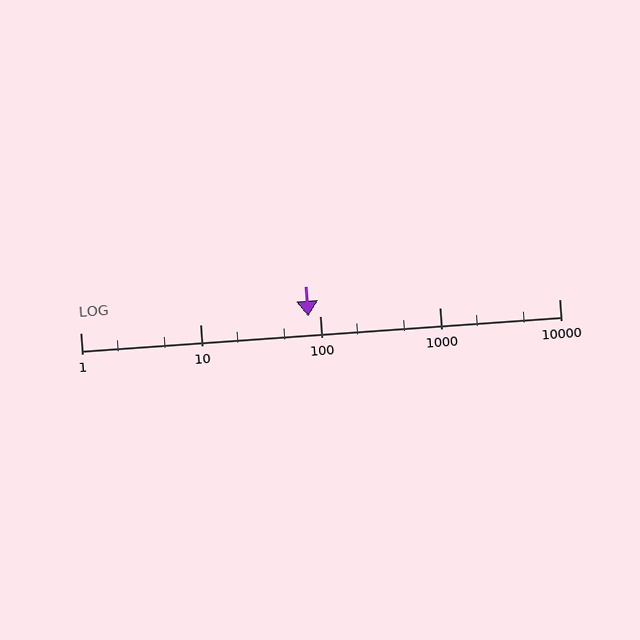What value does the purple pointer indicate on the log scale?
The pointer indicates approximately 80.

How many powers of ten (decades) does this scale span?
The scale spans 4 decades, from 1 to 10000.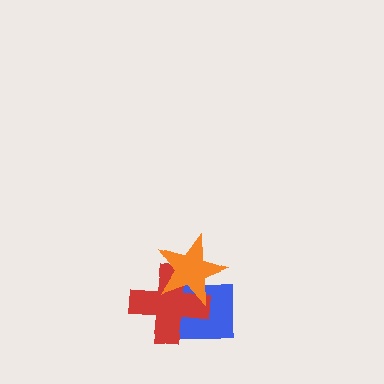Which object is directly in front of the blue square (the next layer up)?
The red cross is directly in front of the blue square.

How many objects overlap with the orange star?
2 objects overlap with the orange star.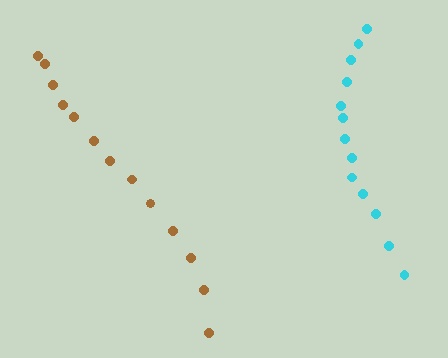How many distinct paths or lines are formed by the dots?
There are 2 distinct paths.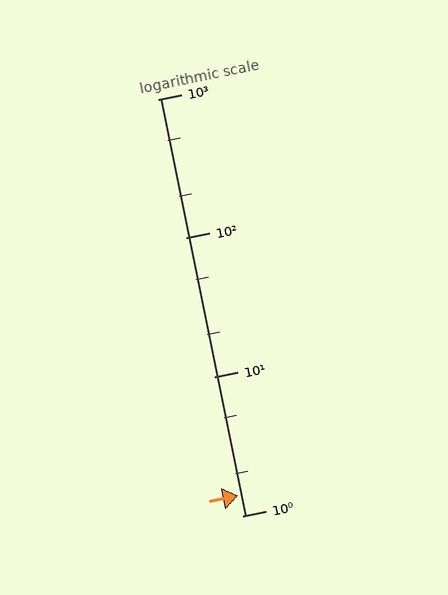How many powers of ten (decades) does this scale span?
The scale spans 3 decades, from 1 to 1000.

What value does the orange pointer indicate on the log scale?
The pointer indicates approximately 1.4.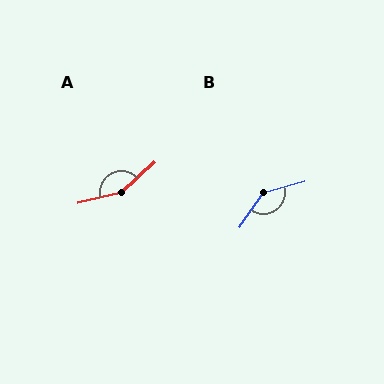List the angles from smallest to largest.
B (139°), A (152°).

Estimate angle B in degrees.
Approximately 139 degrees.